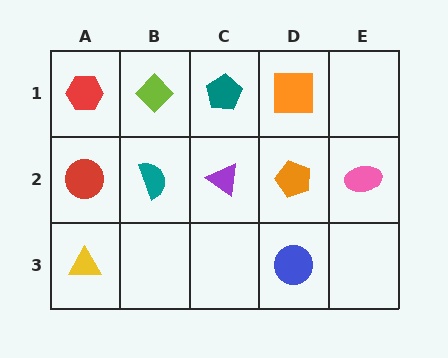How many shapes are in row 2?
5 shapes.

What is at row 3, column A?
A yellow triangle.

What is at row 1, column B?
A lime diamond.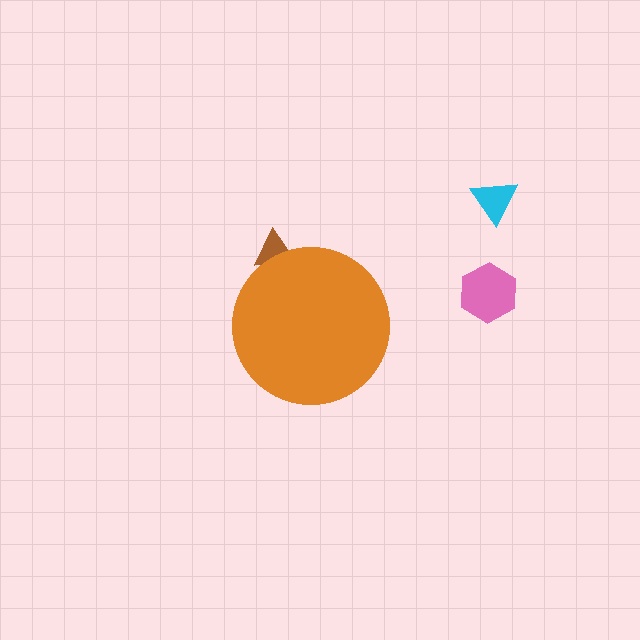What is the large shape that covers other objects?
An orange circle.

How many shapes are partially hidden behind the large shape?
1 shape is partially hidden.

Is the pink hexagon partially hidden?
No, the pink hexagon is fully visible.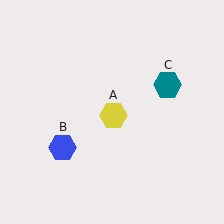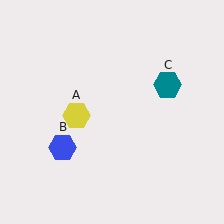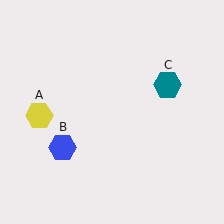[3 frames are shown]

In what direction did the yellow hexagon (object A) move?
The yellow hexagon (object A) moved left.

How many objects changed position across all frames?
1 object changed position: yellow hexagon (object A).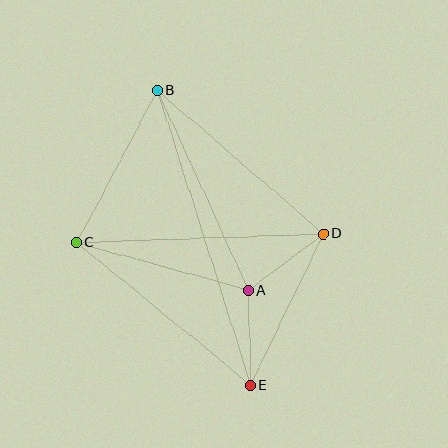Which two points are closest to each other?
Points A and D are closest to each other.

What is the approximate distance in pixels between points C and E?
The distance between C and E is approximately 225 pixels.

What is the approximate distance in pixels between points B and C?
The distance between B and C is approximately 172 pixels.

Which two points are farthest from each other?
Points B and E are farthest from each other.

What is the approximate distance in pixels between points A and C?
The distance between A and C is approximately 178 pixels.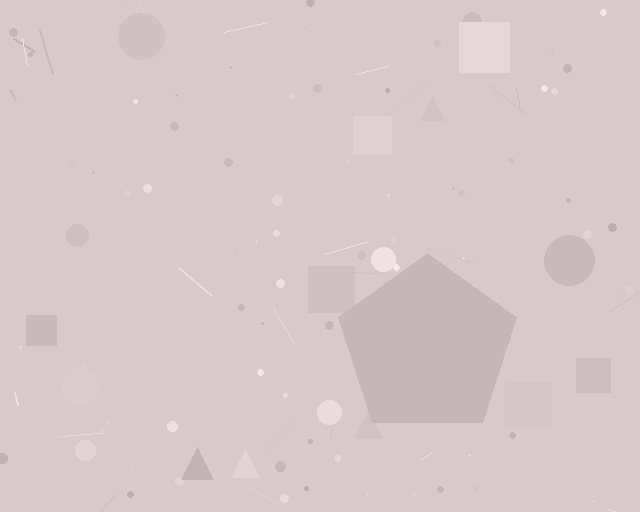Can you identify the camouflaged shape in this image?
The camouflaged shape is a pentagon.